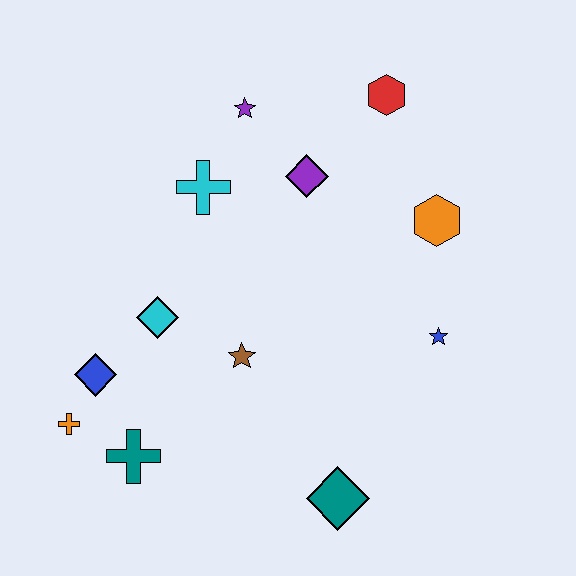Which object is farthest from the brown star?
The red hexagon is farthest from the brown star.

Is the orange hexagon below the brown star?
No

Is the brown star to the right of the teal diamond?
No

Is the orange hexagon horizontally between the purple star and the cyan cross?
No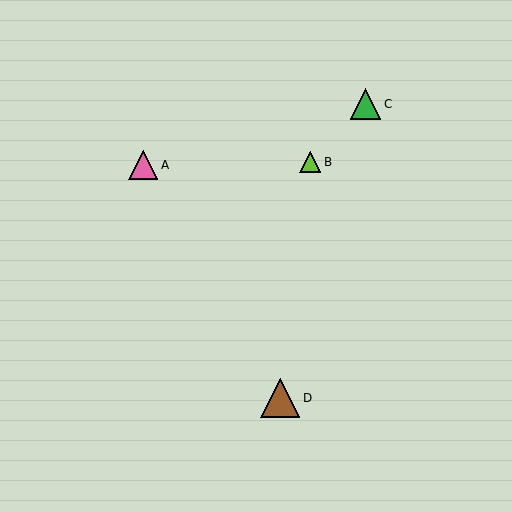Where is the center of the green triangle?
The center of the green triangle is at (366, 104).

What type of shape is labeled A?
Shape A is a pink triangle.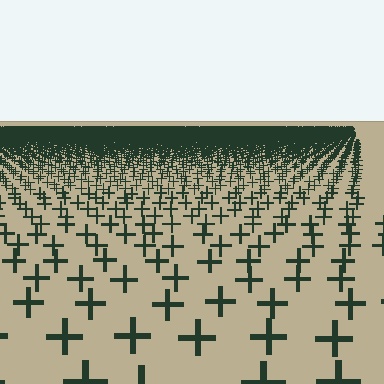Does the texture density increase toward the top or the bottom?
Density increases toward the top.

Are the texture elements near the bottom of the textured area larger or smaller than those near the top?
Larger. Near the bottom, elements are closer to the viewer and appear at a bigger on-screen size.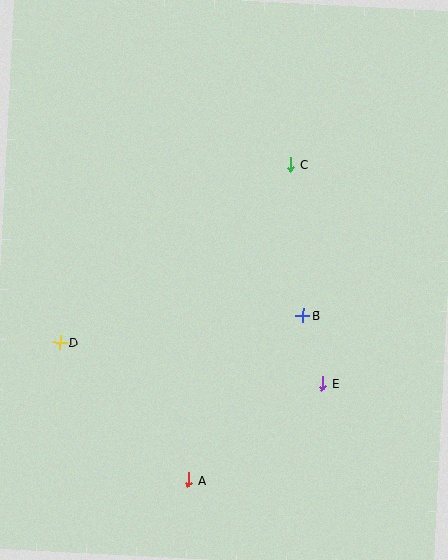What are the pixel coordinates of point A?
Point A is at (188, 480).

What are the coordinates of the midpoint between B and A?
The midpoint between B and A is at (246, 398).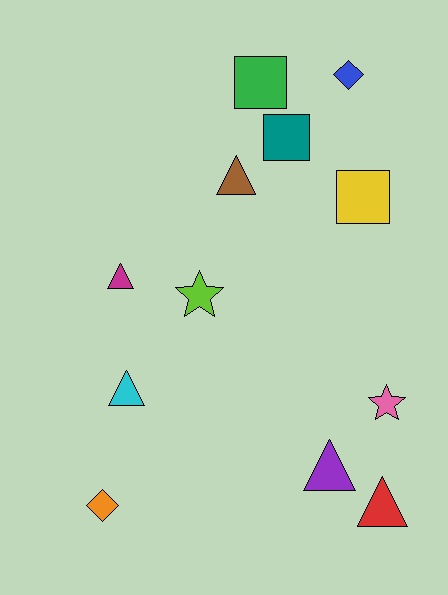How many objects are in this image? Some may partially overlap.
There are 12 objects.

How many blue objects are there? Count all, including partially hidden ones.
There is 1 blue object.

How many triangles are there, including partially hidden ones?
There are 5 triangles.